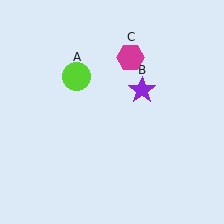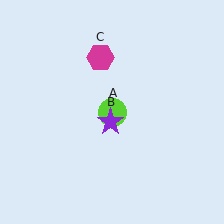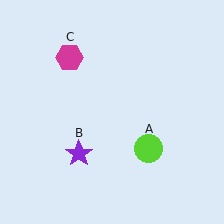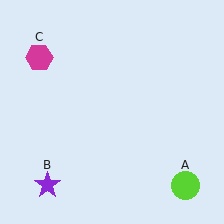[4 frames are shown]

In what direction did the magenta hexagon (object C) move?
The magenta hexagon (object C) moved left.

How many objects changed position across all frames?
3 objects changed position: lime circle (object A), purple star (object B), magenta hexagon (object C).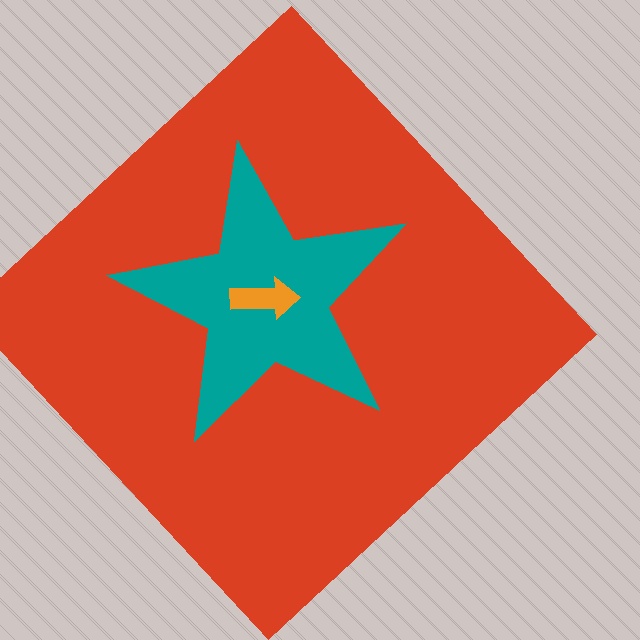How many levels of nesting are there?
3.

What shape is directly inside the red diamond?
The teal star.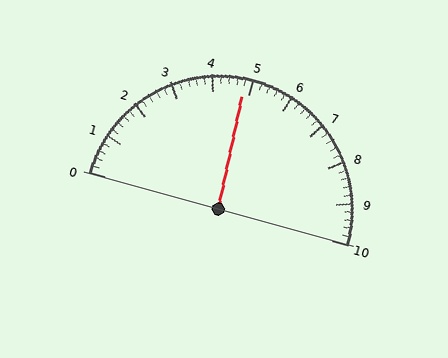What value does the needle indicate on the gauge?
The needle indicates approximately 4.8.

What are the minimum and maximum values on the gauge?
The gauge ranges from 0 to 10.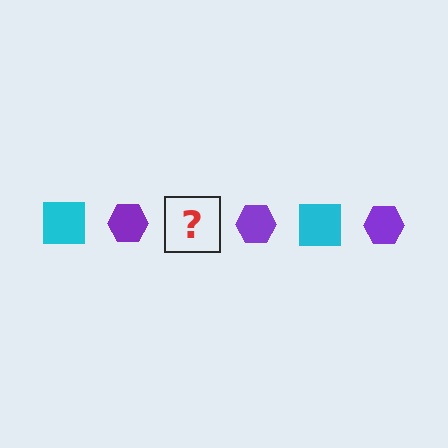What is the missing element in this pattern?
The missing element is a cyan square.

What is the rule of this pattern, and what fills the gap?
The rule is that the pattern alternates between cyan square and purple hexagon. The gap should be filled with a cyan square.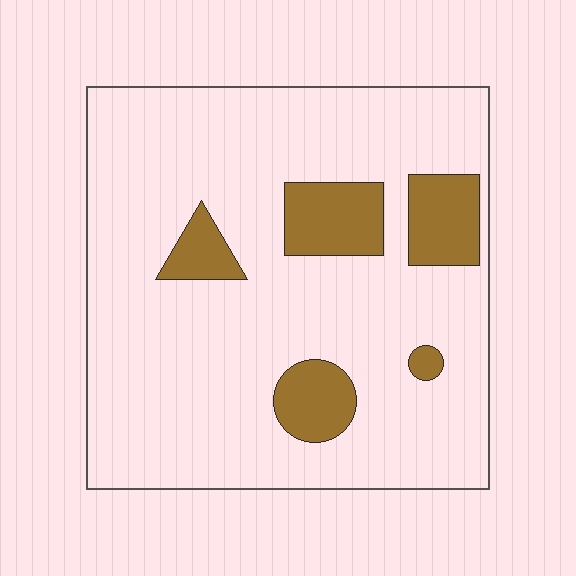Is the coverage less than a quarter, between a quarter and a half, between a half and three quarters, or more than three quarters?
Less than a quarter.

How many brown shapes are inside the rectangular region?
5.